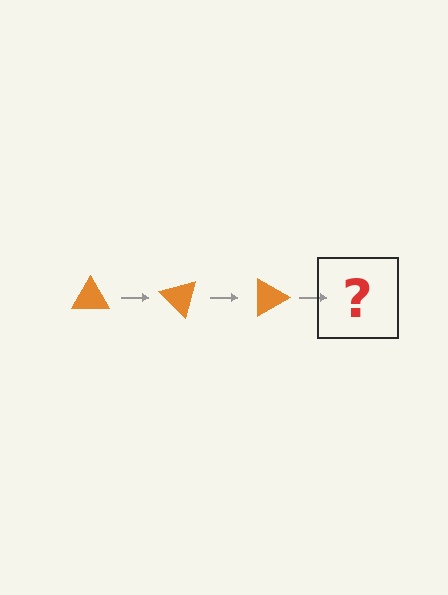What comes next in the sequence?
The next element should be an orange triangle rotated 135 degrees.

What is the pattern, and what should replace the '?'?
The pattern is that the triangle rotates 45 degrees each step. The '?' should be an orange triangle rotated 135 degrees.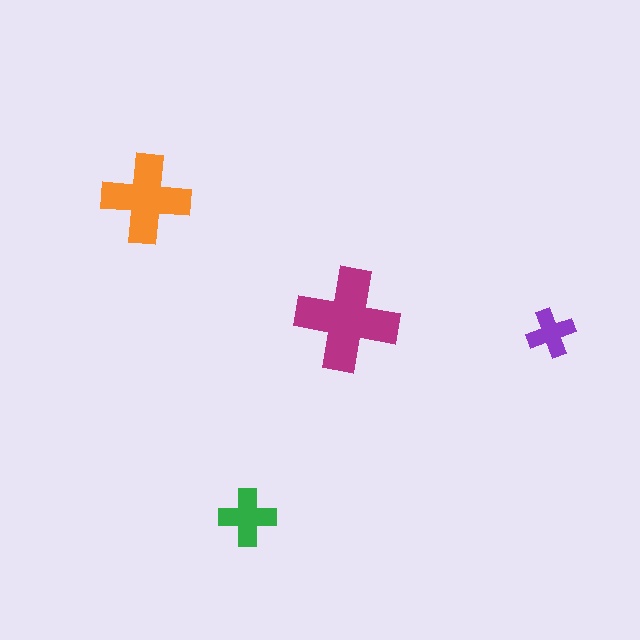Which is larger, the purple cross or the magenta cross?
The magenta one.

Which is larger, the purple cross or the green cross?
The green one.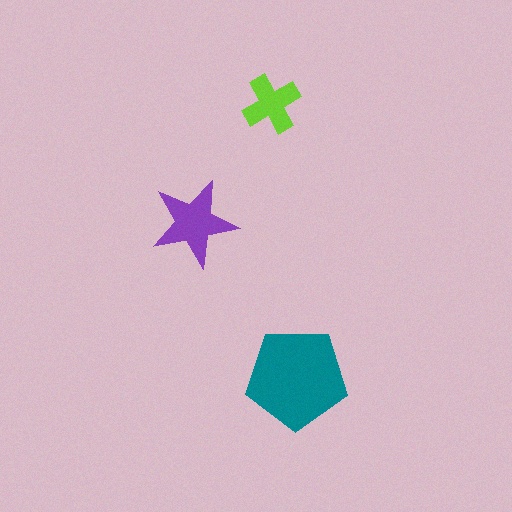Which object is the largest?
The teal pentagon.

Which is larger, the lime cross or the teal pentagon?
The teal pentagon.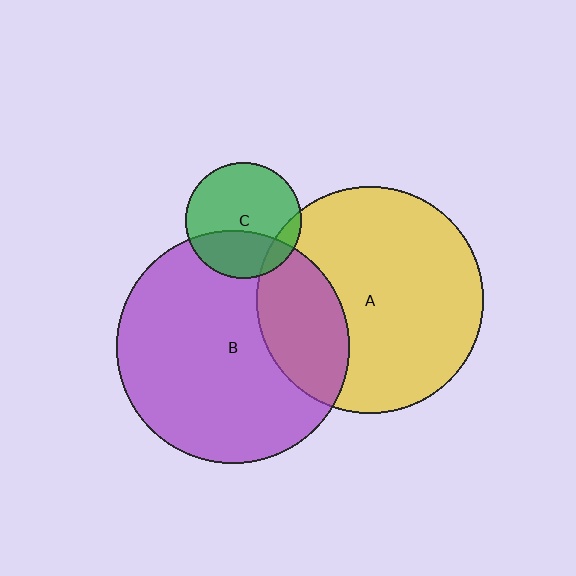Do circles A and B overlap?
Yes.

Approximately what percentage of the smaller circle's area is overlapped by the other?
Approximately 25%.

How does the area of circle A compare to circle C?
Approximately 3.8 times.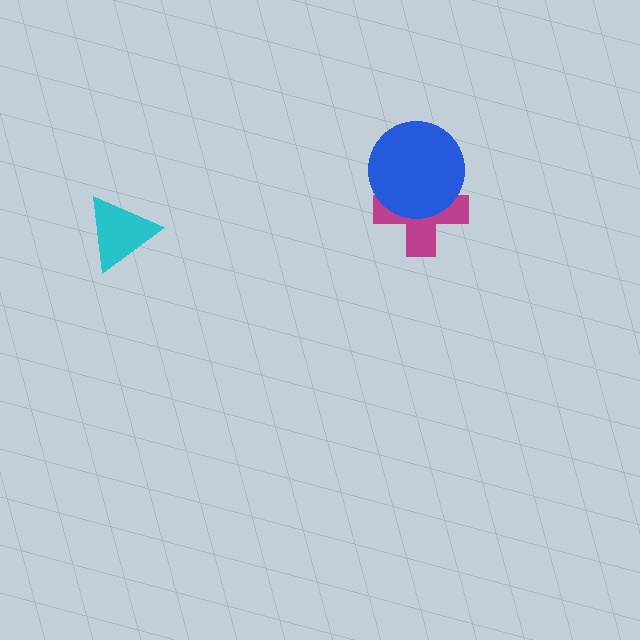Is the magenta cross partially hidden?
Yes, it is partially covered by another shape.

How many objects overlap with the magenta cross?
1 object overlaps with the magenta cross.